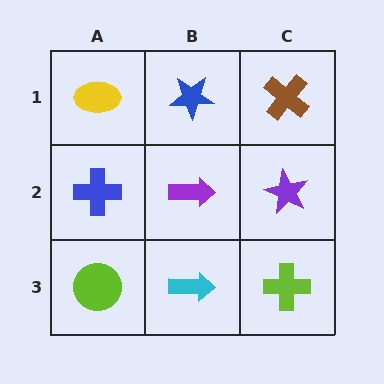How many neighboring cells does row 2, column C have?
3.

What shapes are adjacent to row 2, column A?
A yellow ellipse (row 1, column A), a lime circle (row 3, column A), a purple arrow (row 2, column B).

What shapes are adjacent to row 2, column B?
A blue star (row 1, column B), a cyan arrow (row 3, column B), a blue cross (row 2, column A), a purple star (row 2, column C).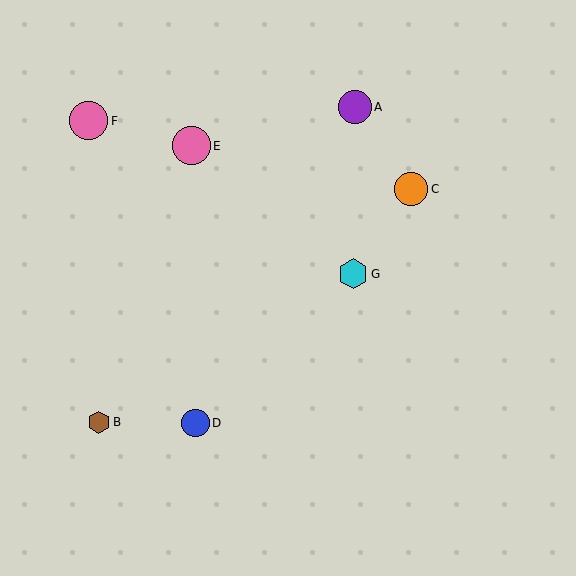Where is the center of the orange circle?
The center of the orange circle is at (411, 189).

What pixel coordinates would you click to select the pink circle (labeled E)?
Click at (191, 146) to select the pink circle E.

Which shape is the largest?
The pink circle (labeled F) is the largest.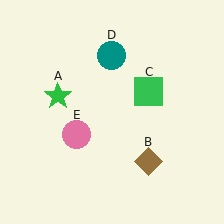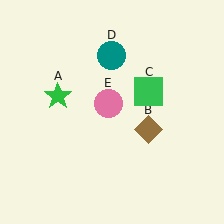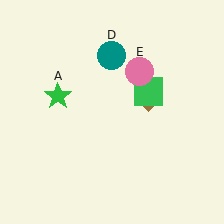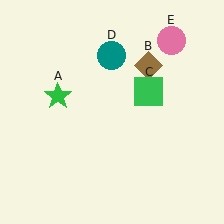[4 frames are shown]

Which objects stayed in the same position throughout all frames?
Green star (object A) and green square (object C) and teal circle (object D) remained stationary.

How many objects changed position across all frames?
2 objects changed position: brown diamond (object B), pink circle (object E).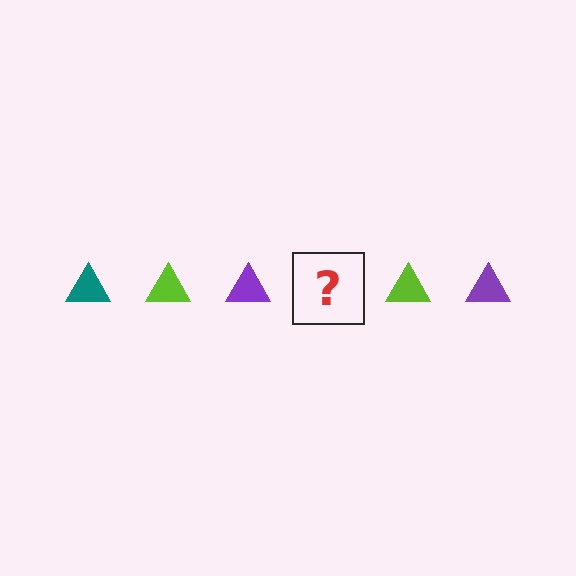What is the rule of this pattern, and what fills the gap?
The rule is that the pattern cycles through teal, lime, purple triangles. The gap should be filled with a teal triangle.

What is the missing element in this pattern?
The missing element is a teal triangle.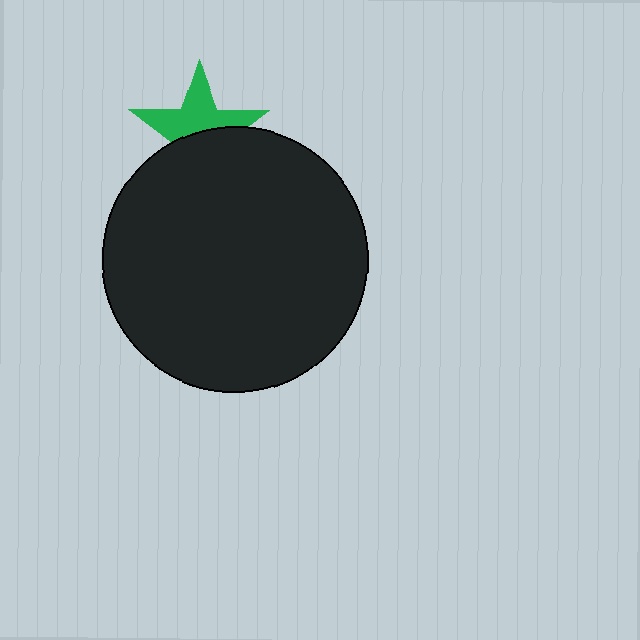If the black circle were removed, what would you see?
You would see the complete green star.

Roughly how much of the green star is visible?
About half of it is visible (roughly 52%).